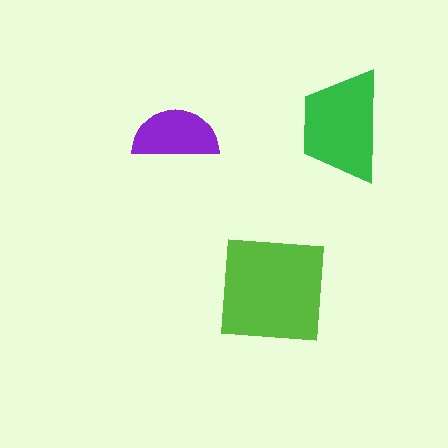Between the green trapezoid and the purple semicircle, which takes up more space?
The green trapezoid.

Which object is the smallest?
The purple semicircle.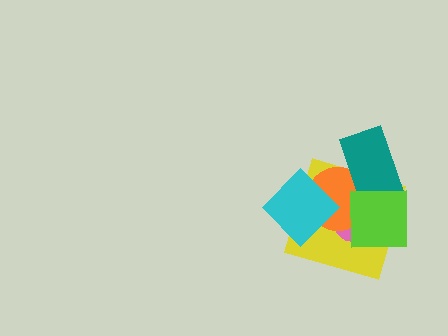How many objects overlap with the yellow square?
5 objects overlap with the yellow square.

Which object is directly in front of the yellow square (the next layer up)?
The pink ellipse is directly in front of the yellow square.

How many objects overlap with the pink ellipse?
5 objects overlap with the pink ellipse.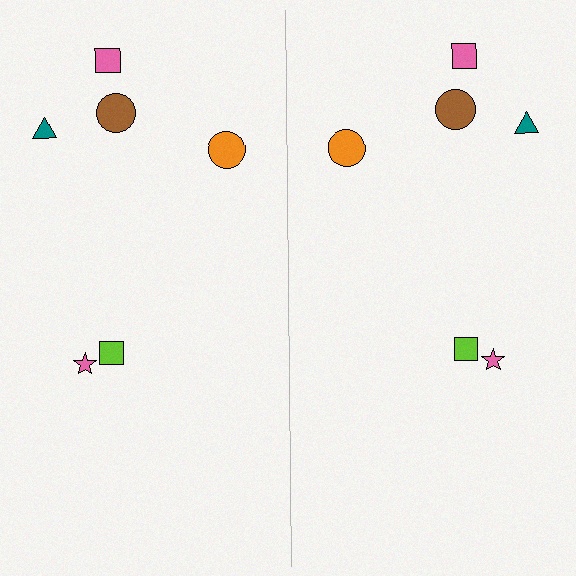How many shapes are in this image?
There are 12 shapes in this image.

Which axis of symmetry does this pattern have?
The pattern has a vertical axis of symmetry running through the center of the image.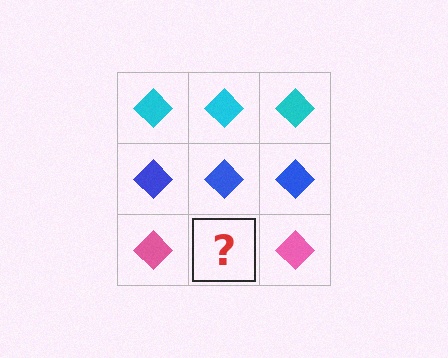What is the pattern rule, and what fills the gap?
The rule is that each row has a consistent color. The gap should be filled with a pink diamond.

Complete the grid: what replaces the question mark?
The question mark should be replaced with a pink diamond.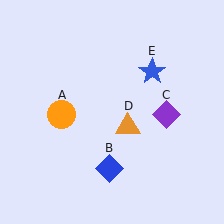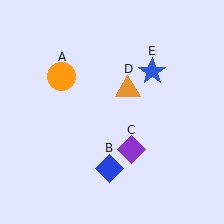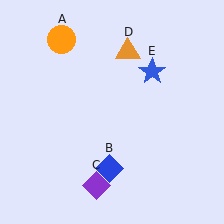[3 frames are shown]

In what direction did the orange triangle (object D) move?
The orange triangle (object D) moved up.